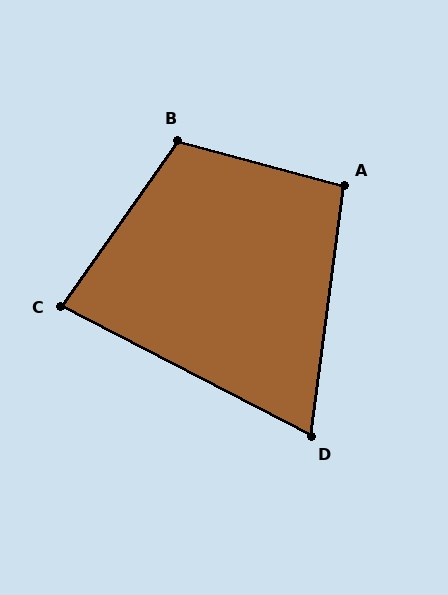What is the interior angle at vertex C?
Approximately 82 degrees (acute).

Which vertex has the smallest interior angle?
D, at approximately 70 degrees.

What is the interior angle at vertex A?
Approximately 98 degrees (obtuse).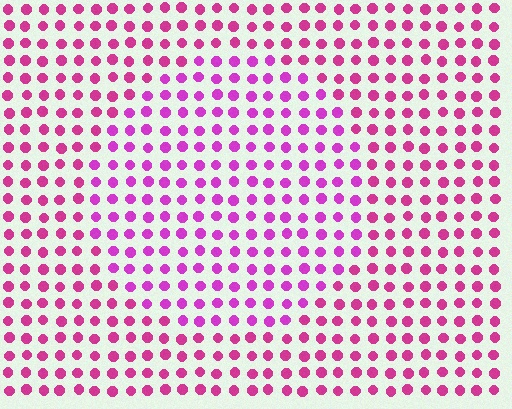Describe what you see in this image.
The image is filled with small magenta elements in a uniform arrangement. A circle-shaped region is visible where the elements are tinted to a slightly different hue, forming a subtle color boundary.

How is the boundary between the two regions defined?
The boundary is defined purely by a slight shift in hue (about 22 degrees). Spacing, size, and orientation are identical on both sides.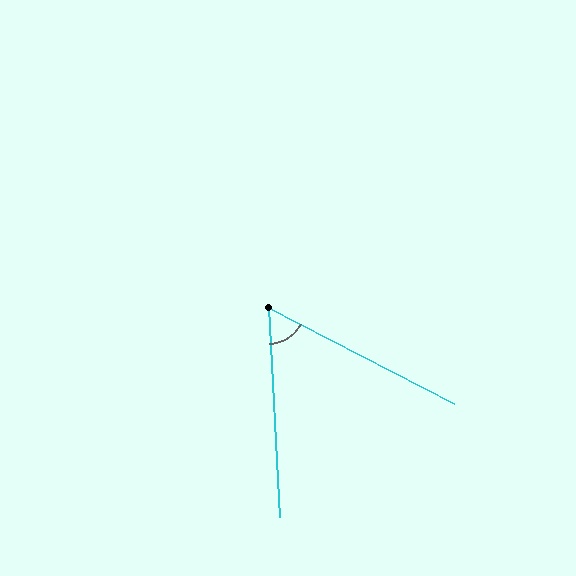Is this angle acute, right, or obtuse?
It is acute.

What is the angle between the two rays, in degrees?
Approximately 60 degrees.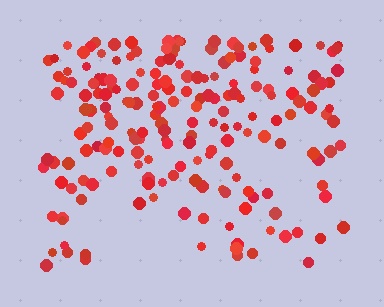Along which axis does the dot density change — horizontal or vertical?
Vertical.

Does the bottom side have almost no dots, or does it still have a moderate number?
Still a moderate number, just noticeably fewer than the top.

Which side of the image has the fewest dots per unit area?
The bottom.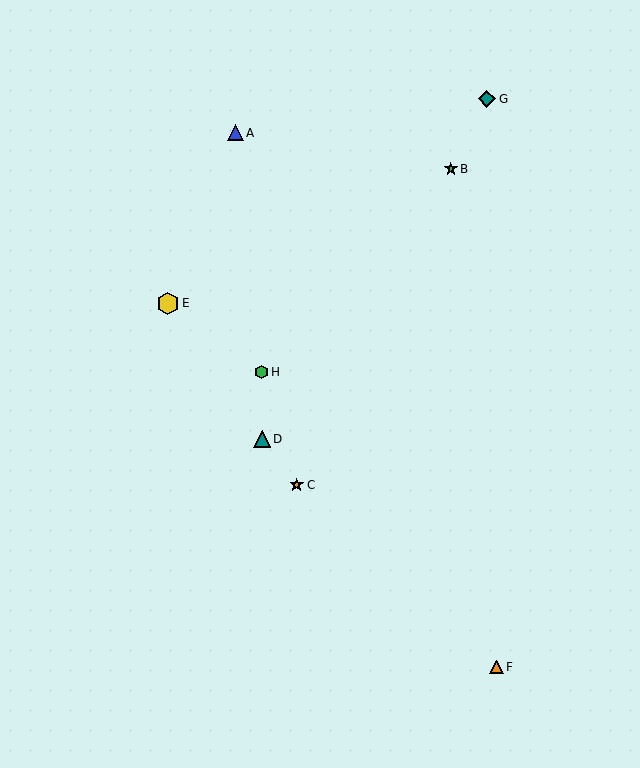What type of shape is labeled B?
Shape B is a green star.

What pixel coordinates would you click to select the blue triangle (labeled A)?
Click at (235, 133) to select the blue triangle A.